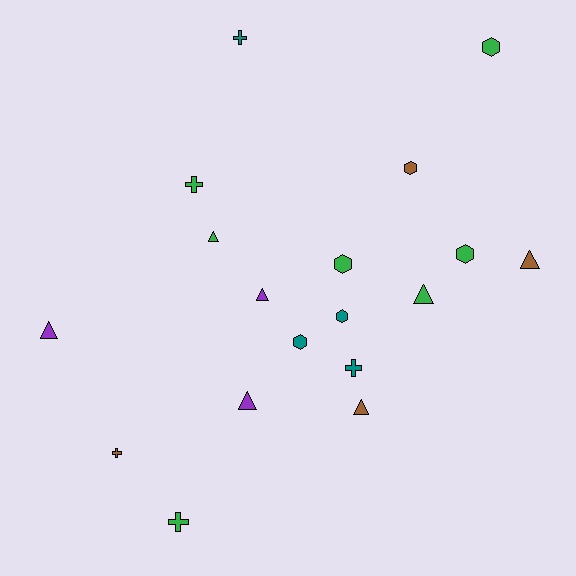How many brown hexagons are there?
There is 1 brown hexagon.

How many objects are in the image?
There are 18 objects.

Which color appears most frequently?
Green, with 7 objects.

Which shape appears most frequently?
Triangle, with 7 objects.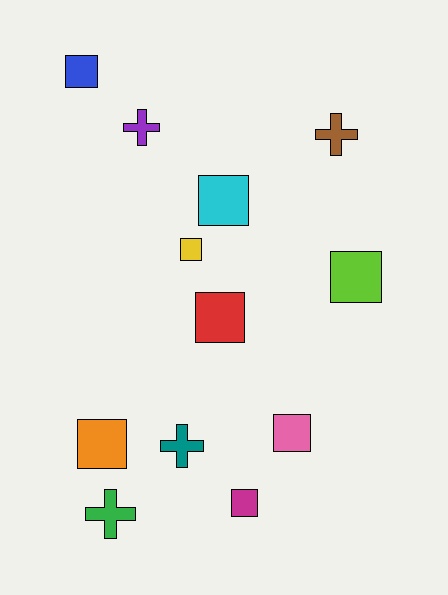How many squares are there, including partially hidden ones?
There are 8 squares.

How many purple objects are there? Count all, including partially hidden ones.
There is 1 purple object.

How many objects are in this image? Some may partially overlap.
There are 12 objects.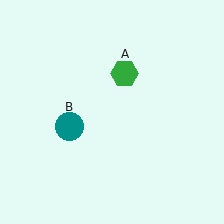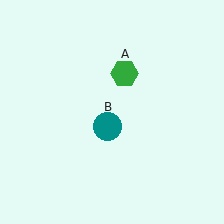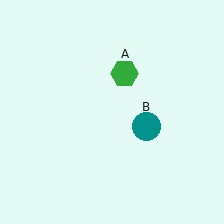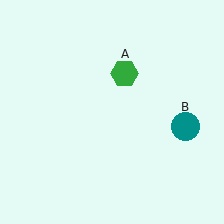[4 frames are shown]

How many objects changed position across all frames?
1 object changed position: teal circle (object B).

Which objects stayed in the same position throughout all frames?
Green hexagon (object A) remained stationary.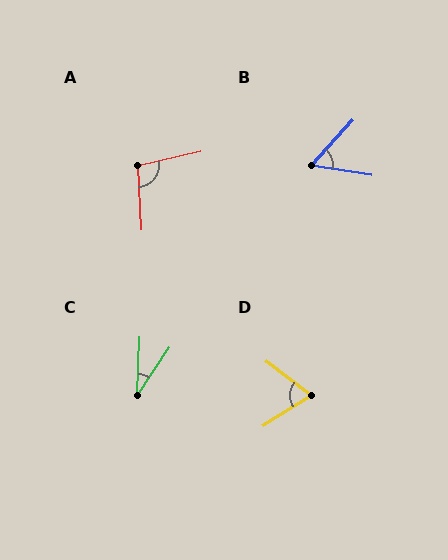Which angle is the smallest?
C, at approximately 31 degrees.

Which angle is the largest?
A, at approximately 99 degrees.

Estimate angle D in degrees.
Approximately 69 degrees.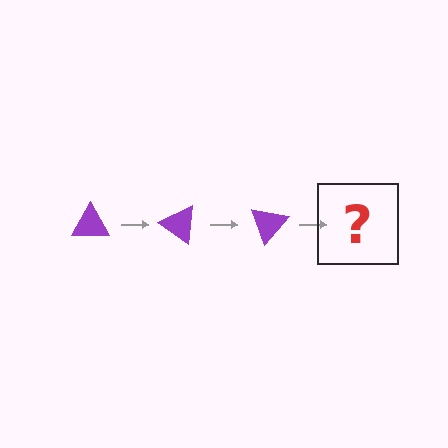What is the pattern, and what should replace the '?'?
The pattern is that the triangle rotates 35 degrees each step. The '?' should be a purple triangle rotated 105 degrees.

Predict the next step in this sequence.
The next step is a purple triangle rotated 105 degrees.